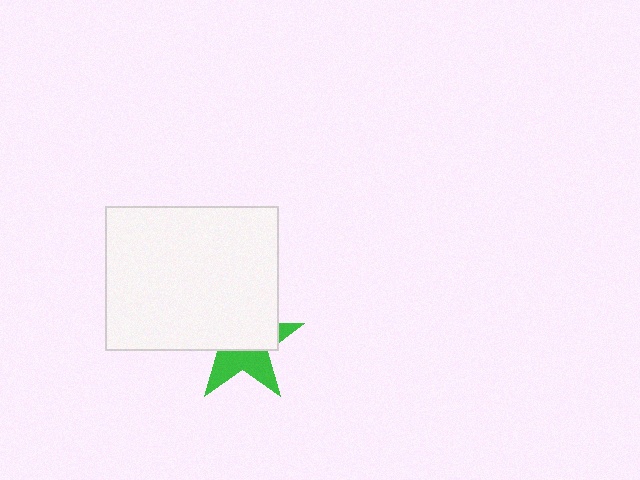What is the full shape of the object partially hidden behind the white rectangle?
The partially hidden object is a green star.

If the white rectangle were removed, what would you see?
You would see the complete green star.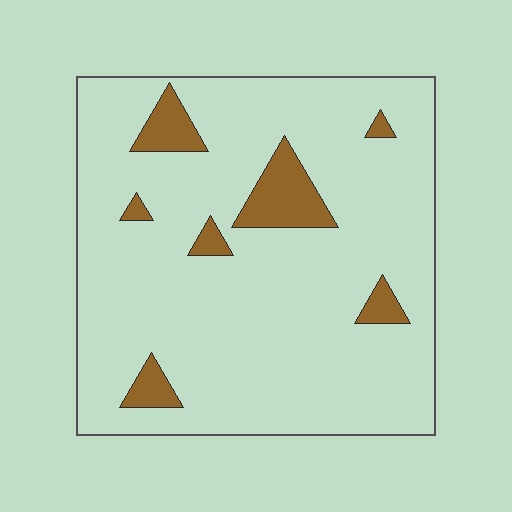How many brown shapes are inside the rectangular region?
7.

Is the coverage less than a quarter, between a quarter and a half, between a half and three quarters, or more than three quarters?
Less than a quarter.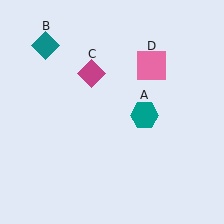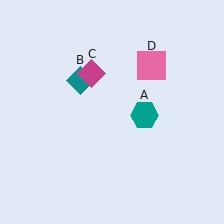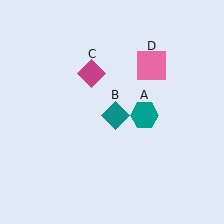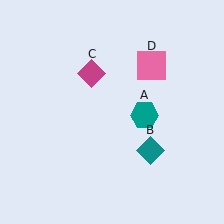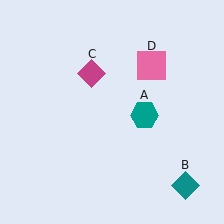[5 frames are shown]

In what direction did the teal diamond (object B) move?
The teal diamond (object B) moved down and to the right.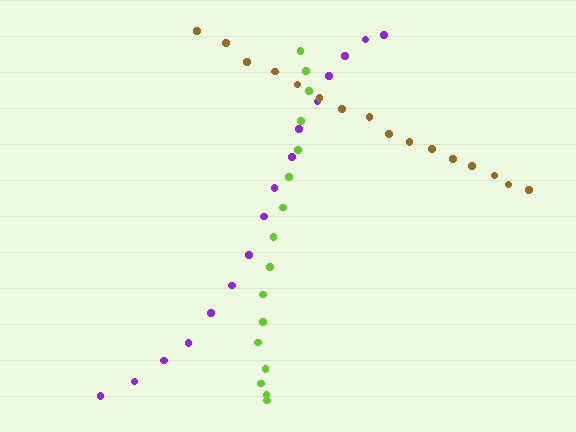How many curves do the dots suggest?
There are 3 distinct paths.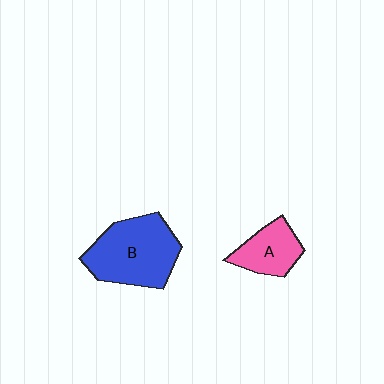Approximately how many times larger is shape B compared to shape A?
Approximately 1.9 times.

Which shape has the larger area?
Shape B (blue).